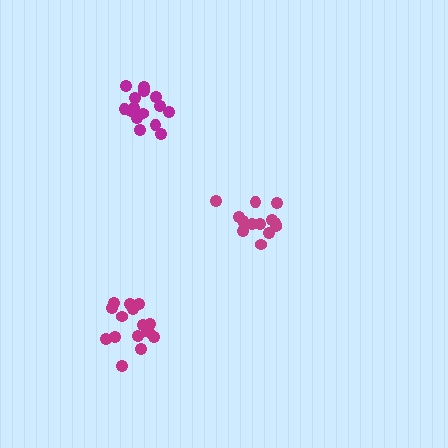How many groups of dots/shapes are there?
There are 3 groups.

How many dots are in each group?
Group 1: 17 dots, Group 2: 14 dots, Group 3: 16 dots (47 total).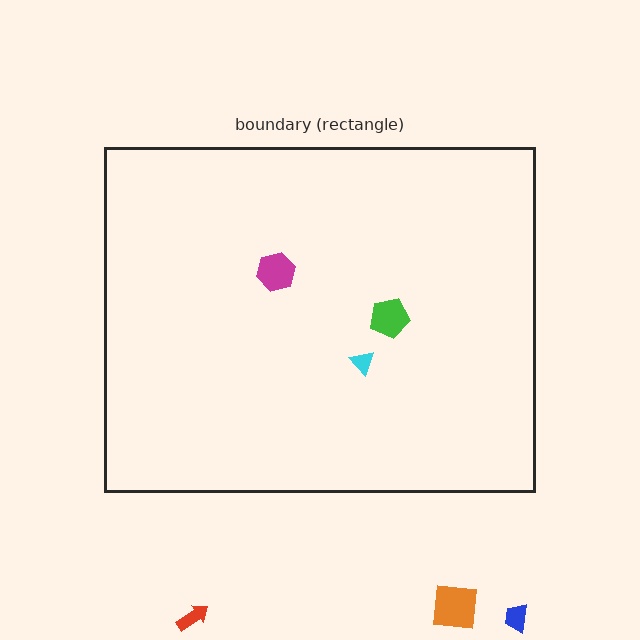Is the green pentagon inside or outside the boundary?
Inside.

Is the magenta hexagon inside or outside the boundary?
Inside.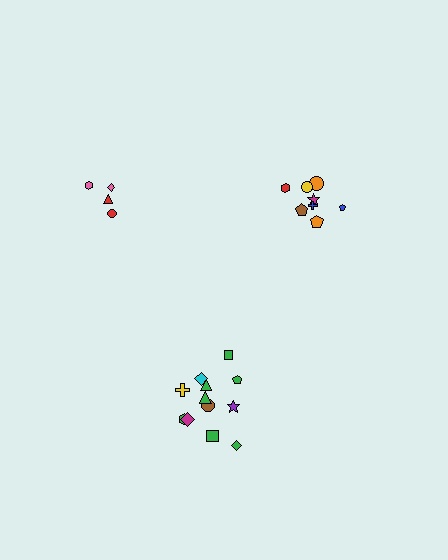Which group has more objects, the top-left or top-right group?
The top-right group.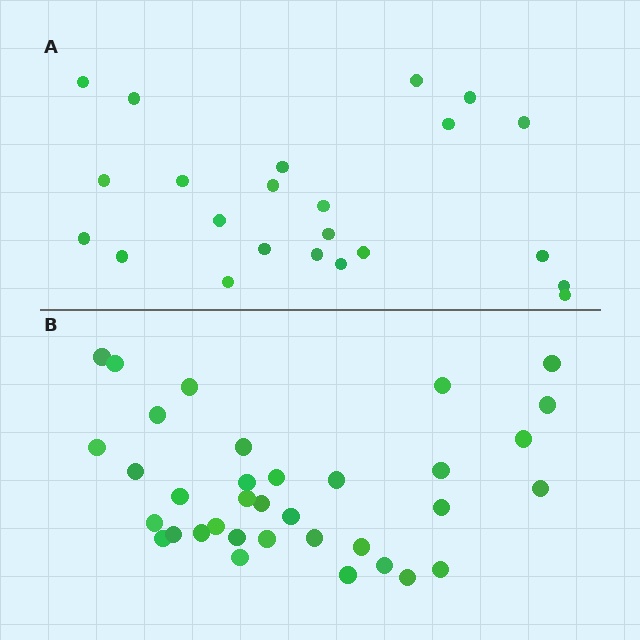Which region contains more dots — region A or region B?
Region B (the bottom region) has more dots.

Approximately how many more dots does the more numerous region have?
Region B has roughly 12 or so more dots than region A.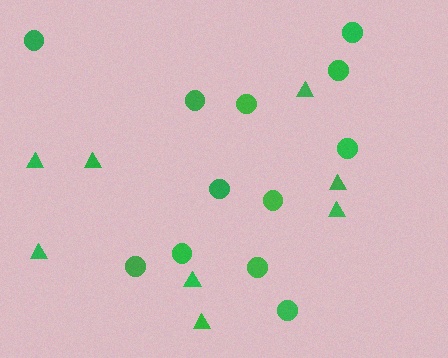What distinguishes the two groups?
There are 2 groups: one group of triangles (8) and one group of circles (12).